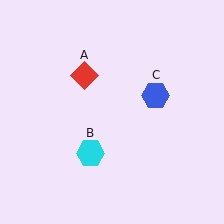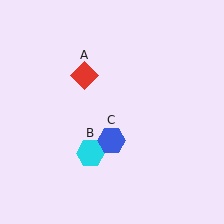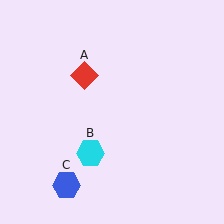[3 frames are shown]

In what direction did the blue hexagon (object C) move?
The blue hexagon (object C) moved down and to the left.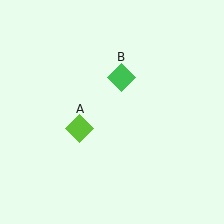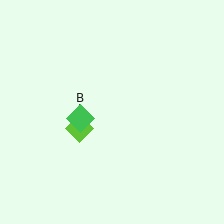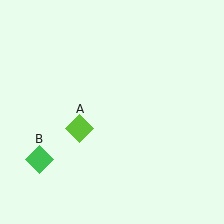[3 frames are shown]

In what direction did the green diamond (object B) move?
The green diamond (object B) moved down and to the left.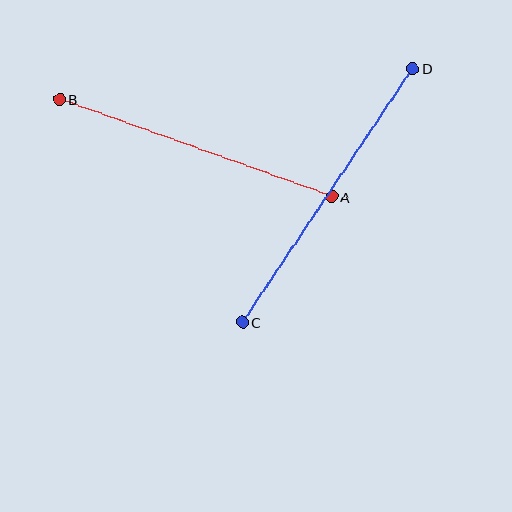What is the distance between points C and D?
The distance is approximately 306 pixels.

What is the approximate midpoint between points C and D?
The midpoint is at approximately (328, 195) pixels.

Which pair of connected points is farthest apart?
Points C and D are farthest apart.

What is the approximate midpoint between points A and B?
The midpoint is at approximately (196, 148) pixels.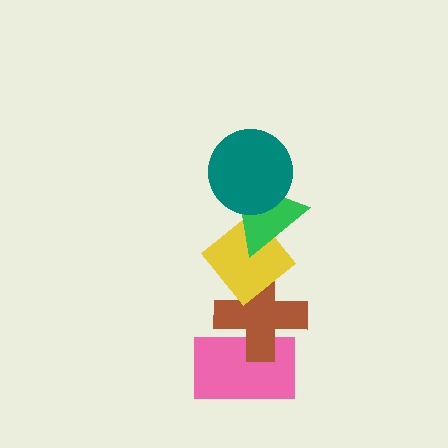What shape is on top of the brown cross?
The yellow diamond is on top of the brown cross.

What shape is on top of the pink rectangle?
The brown cross is on top of the pink rectangle.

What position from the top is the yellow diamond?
The yellow diamond is 3rd from the top.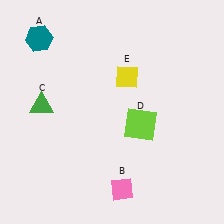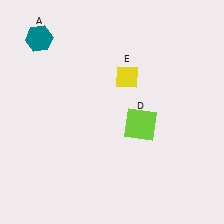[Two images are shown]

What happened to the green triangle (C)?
The green triangle (C) was removed in Image 2. It was in the top-left area of Image 1.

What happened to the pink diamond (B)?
The pink diamond (B) was removed in Image 2. It was in the bottom-right area of Image 1.